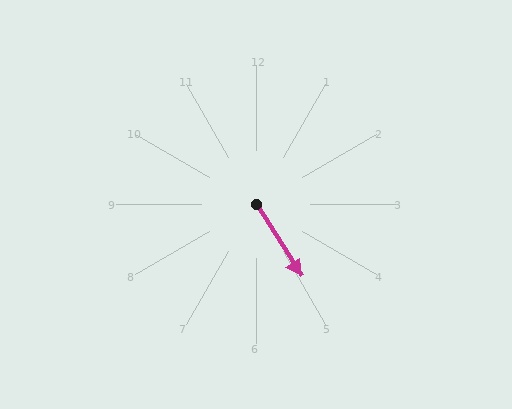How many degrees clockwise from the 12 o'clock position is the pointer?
Approximately 148 degrees.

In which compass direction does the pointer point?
Southeast.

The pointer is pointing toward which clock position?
Roughly 5 o'clock.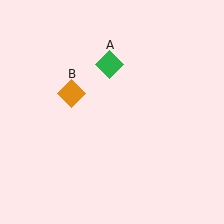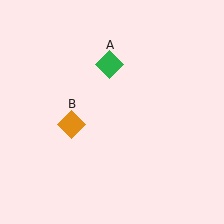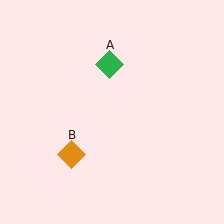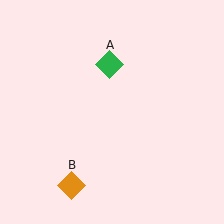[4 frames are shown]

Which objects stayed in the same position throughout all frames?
Green diamond (object A) remained stationary.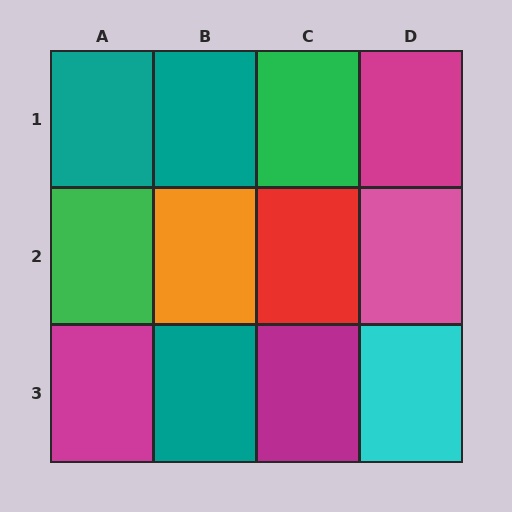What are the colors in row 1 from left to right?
Teal, teal, green, magenta.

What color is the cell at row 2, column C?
Red.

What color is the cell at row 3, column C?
Magenta.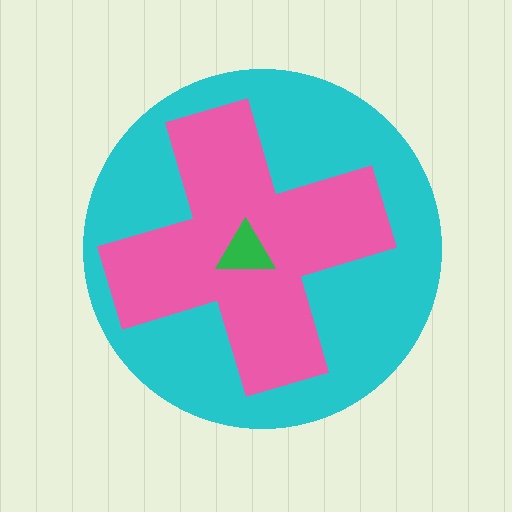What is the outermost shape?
The cyan circle.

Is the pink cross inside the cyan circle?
Yes.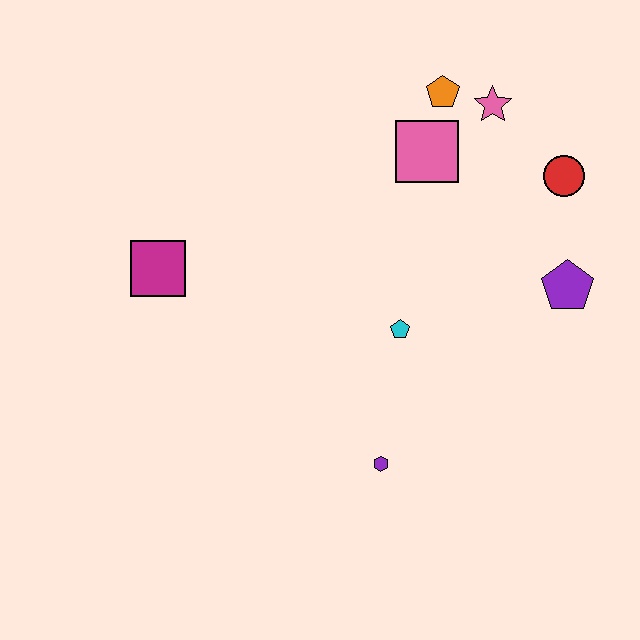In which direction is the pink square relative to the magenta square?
The pink square is to the right of the magenta square.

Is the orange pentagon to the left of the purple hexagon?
No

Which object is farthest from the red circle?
The magenta square is farthest from the red circle.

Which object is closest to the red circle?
The pink star is closest to the red circle.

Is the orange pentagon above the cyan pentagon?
Yes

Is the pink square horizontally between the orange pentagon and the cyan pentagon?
Yes